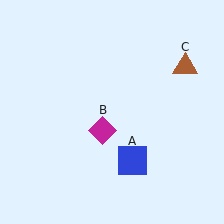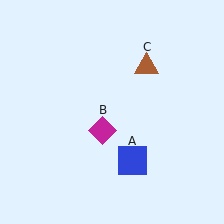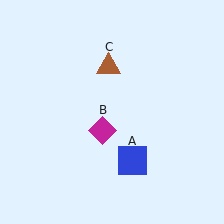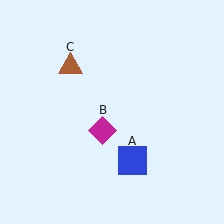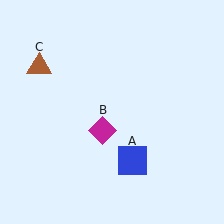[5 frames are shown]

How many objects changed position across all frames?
1 object changed position: brown triangle (object C).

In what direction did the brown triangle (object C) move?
The brown triangle (object C) moved left.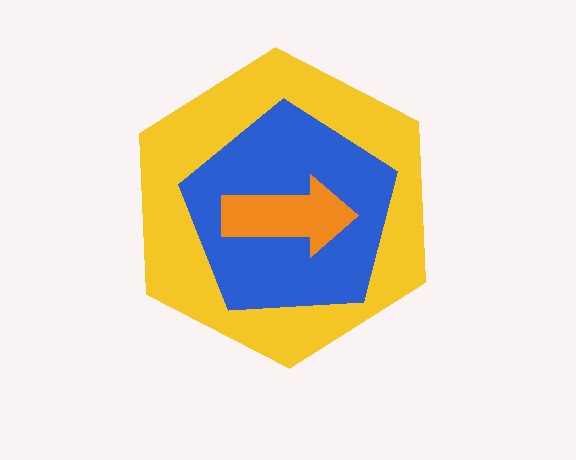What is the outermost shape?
The yellow hexagon.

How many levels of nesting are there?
3.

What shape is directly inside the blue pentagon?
The orange arrow.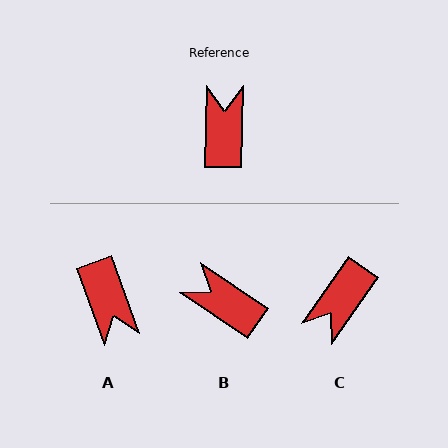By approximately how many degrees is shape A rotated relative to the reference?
Approximately 160 degrees clockwise.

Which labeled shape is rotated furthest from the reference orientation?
A, about 160 degrees away.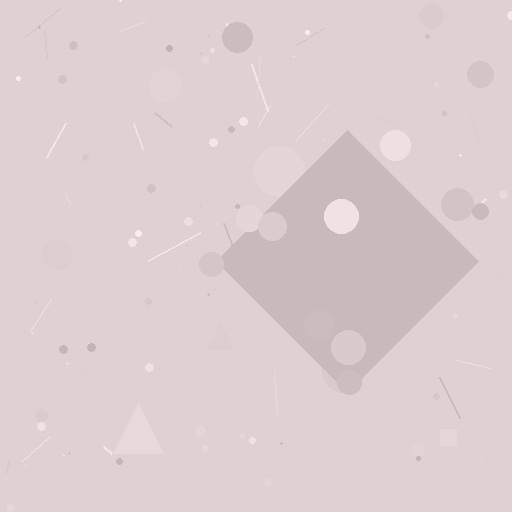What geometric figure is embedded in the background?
A diamond is embedded in the background.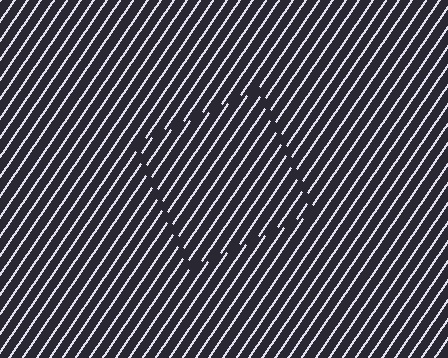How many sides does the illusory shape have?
4 sides — the line-ends trace a square.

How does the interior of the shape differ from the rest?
The interior of the shape contains the same grating, shifted by half a period — the contour is defined by the phase discontinuity where line-ends from the inner and outer gratings abut.